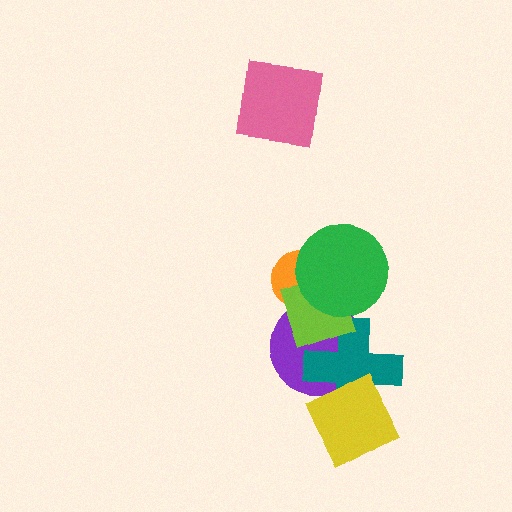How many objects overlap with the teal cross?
3 objects overlap with the teal cross.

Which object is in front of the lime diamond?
The green circle is in front of the lime diamond.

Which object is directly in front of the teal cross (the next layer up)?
The yellow diamond is directly in front of the teal cross.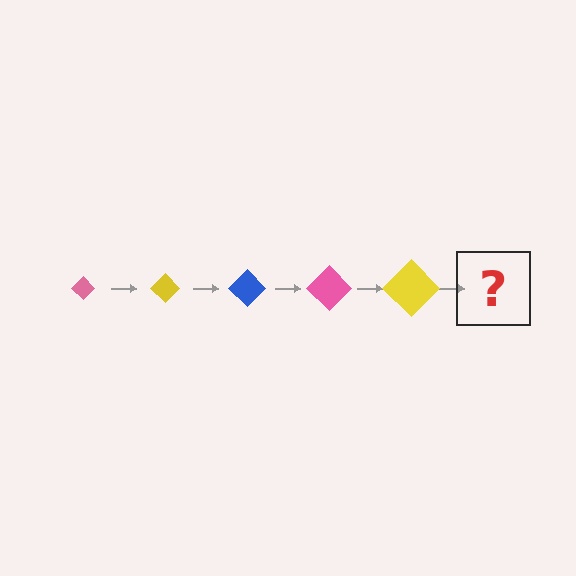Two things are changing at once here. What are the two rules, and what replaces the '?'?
The two rules are that the diamond grows larger each step and the color cycles through pink, yellow, and blue. The '?' should be a blue diamond, larger than the previous one.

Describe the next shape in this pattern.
It should be a blue diamond, larger than the previous one.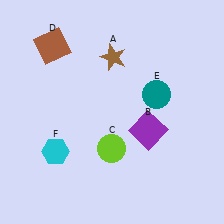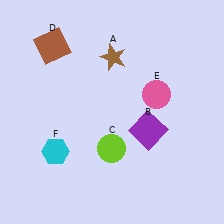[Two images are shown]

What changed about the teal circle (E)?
In Image 1, E is teal. In Image 2, it changed to pink.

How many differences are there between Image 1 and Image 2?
There is 1 difference between the two images.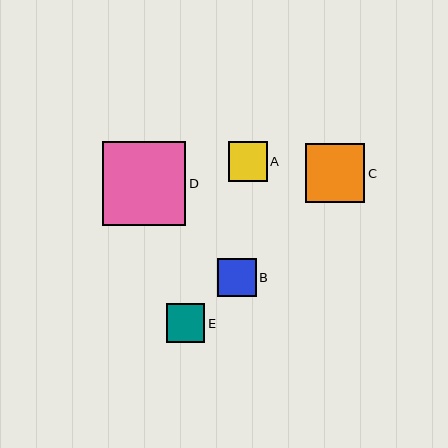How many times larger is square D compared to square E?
Square D is approximately 2.2 times the size of square E.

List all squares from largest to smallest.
From largest to smallest: D, C, A, E, B.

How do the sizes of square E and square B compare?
Square E and square B are approximately the same size.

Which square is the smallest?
Square B is the smallest with a size of approximately 38 pixels.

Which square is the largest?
Square D is the largest with a size of approximately 84 pixels.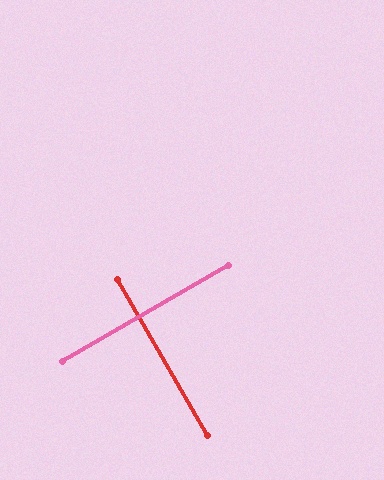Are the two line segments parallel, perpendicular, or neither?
Perpendicular — they meet at approximately 90°.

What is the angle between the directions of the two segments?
Approximately 90 degrees.